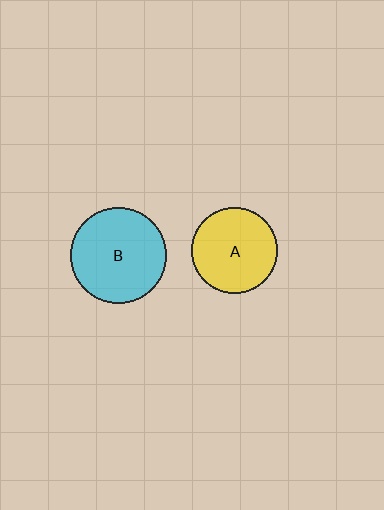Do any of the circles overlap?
No, none of the circles overlap.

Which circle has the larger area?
Circle B (cyan).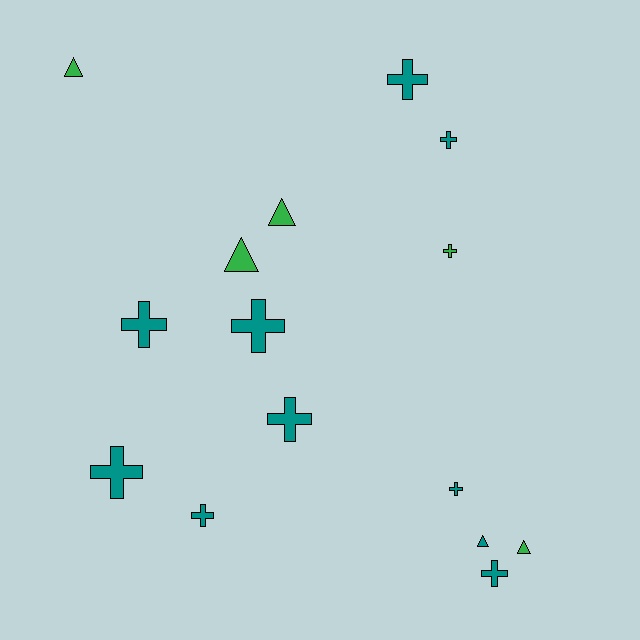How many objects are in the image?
There are 15 objects.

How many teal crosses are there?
There are 9 teal crosses.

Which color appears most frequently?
Teal, with 10 objects.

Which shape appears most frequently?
Cross, with 10 objects.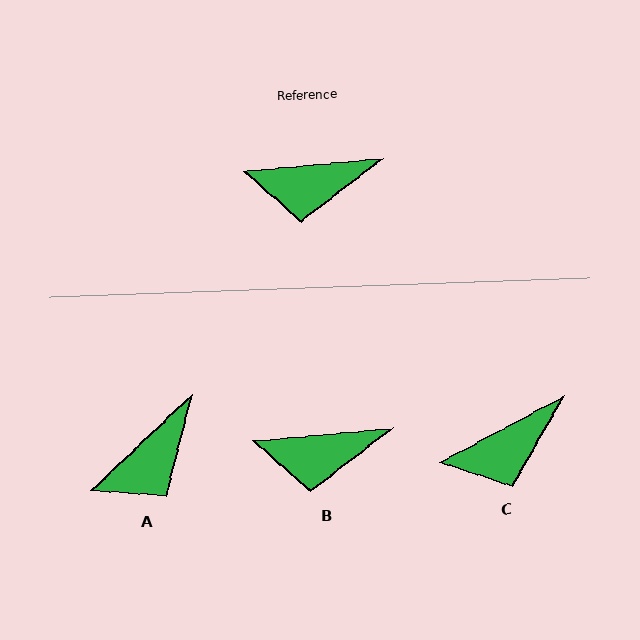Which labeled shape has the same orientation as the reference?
B.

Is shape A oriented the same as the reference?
No, it is off by about 38 degrees.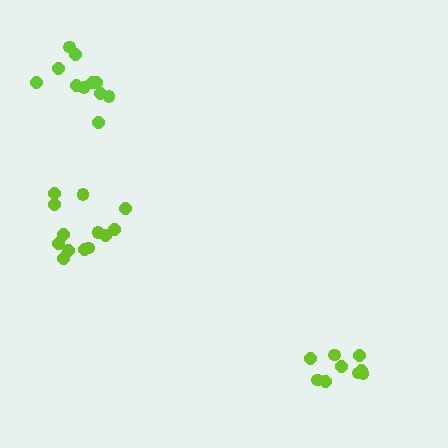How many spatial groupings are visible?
There are 3 spatial groupings.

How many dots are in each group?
Group 1: 11 dots, Group 2: 13 dots, Group 3: 9 dots (33 total).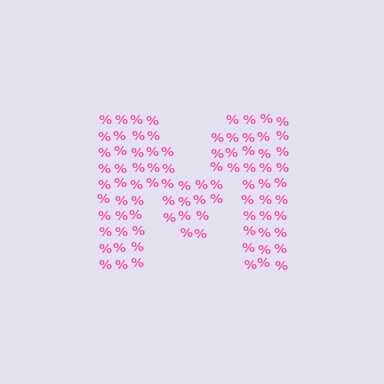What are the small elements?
The small elements are percent signs.